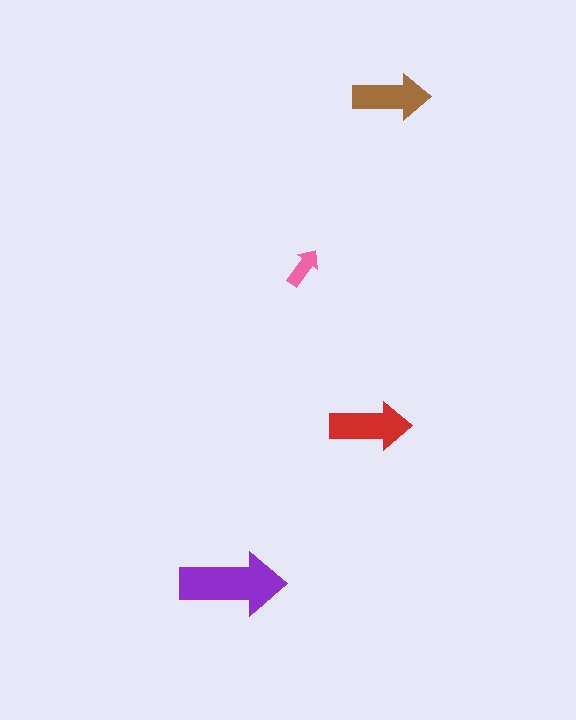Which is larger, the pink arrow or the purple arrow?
The purple one.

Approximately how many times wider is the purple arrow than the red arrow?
About 1.5 times wider.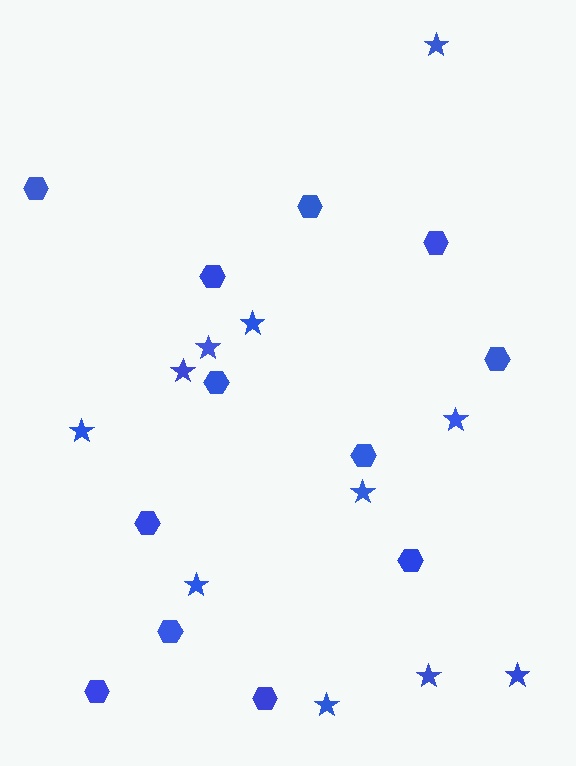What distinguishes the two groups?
There are 2 groups: one group of hexagons (12) and one group of stars (11).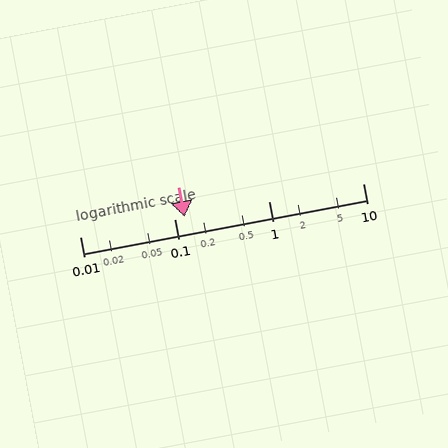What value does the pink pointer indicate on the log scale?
The pointer indicates approximately 0.13.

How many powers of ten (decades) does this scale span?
The scale spans 3 decades, from 0.01 to 10.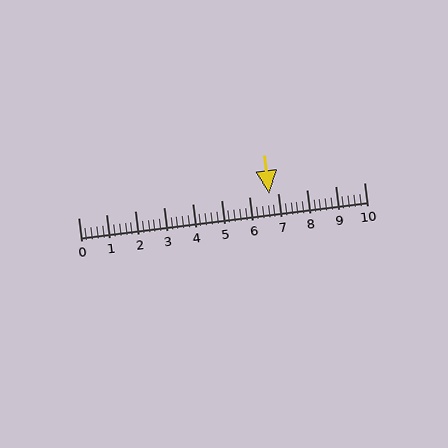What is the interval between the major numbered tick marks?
The major tick marks are spaced 1 units apart.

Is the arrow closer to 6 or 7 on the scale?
The arrow is closer to 7.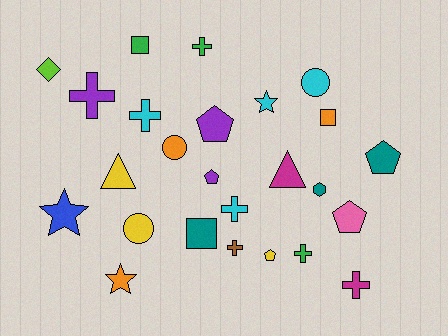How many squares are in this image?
There are 3 squares.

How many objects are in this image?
There are 25 objects.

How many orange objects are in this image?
There are 3 orange objects.